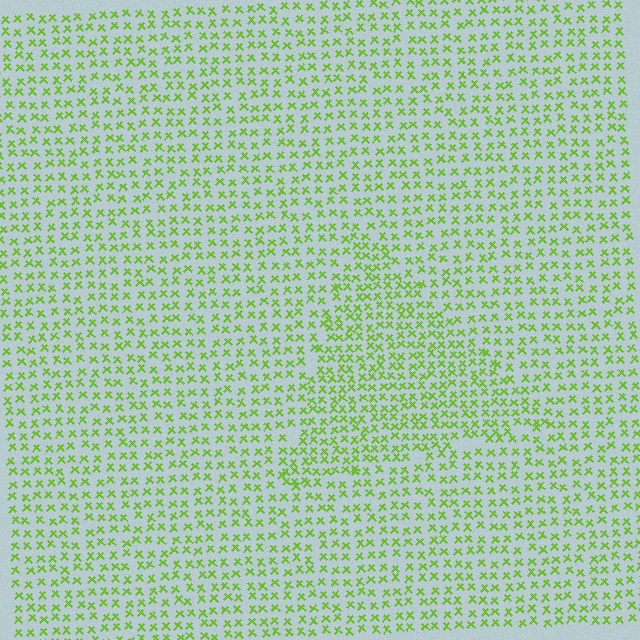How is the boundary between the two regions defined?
The boundary is defined by a change in element density (approximately 1.5x ratio). All elements are the same color, size, and shape.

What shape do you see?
I see a triangle.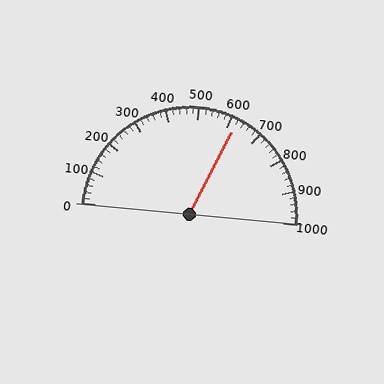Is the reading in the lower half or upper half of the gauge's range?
The reading is in the upper half of the range (0 to 1000).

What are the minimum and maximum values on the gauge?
The gauge ranges from 0 to 1000.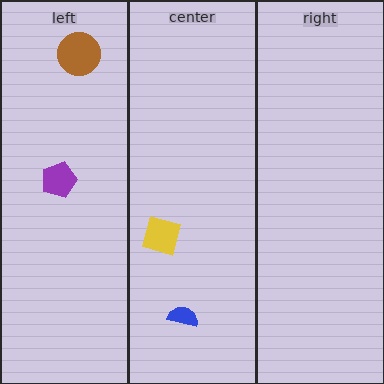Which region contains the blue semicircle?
The center region.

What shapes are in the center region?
The yellow diamond, the blue semicircle.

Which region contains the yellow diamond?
The center region.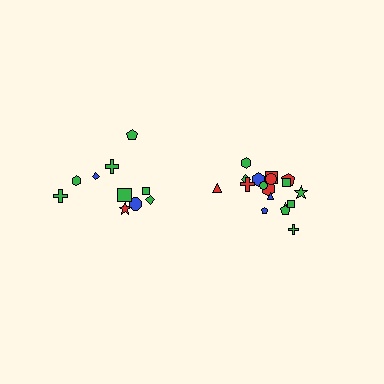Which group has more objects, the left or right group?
The right group.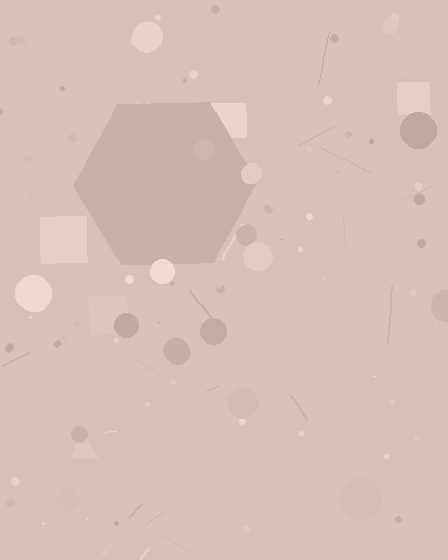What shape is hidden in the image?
A hexagon is hidden in the image.